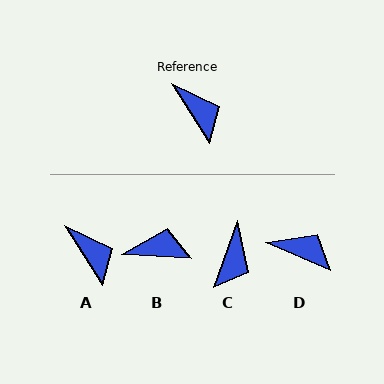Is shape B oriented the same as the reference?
No, it is off by about 54 degrees.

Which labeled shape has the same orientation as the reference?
A.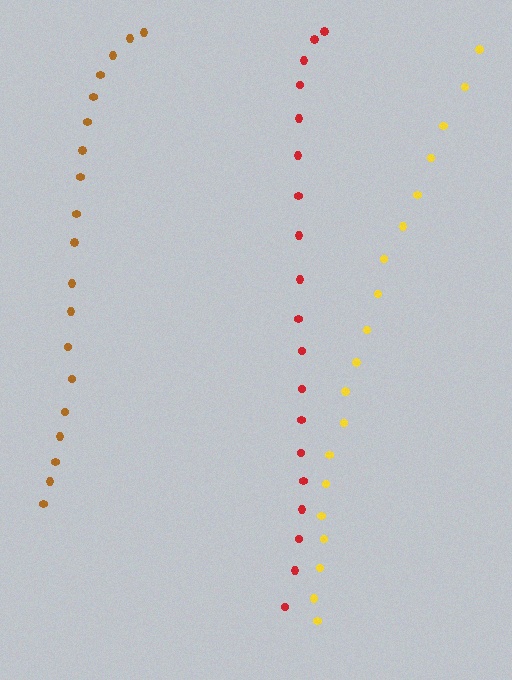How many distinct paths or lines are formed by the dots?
There are 3 distinct paths.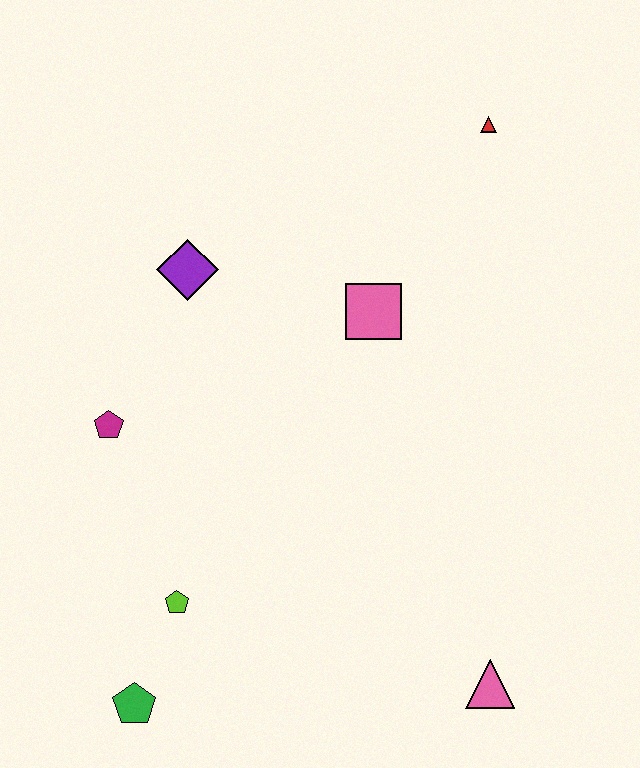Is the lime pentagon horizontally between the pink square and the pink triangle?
No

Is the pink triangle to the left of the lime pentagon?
No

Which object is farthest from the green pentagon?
The red triangle is farthest from the green pentagon.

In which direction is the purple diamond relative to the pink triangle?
The purple diamond is above the pink triangle.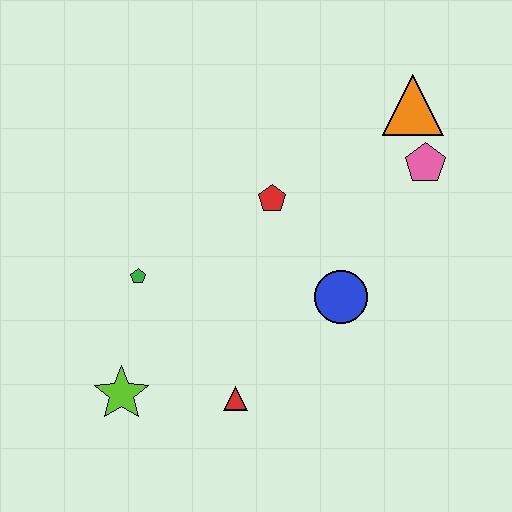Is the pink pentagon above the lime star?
Yes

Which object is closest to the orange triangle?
The pink pentagon is closest to the orange triangle.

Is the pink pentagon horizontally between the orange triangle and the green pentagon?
No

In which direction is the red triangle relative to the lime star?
The red triangle is to the right of the lime star.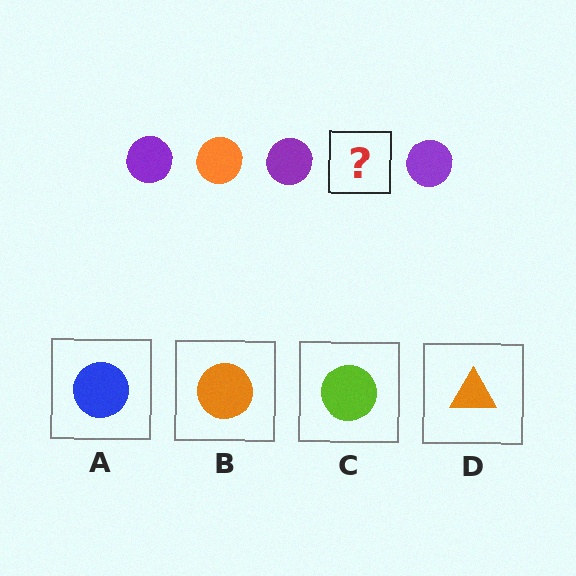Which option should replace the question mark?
Option B.